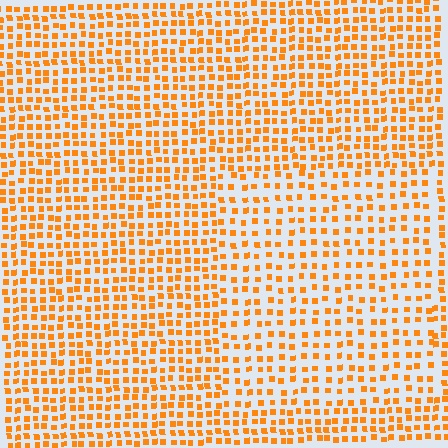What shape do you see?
I see a rectangle.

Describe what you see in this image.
The image contains small orange elements arranged at two different densities. A rectangle-shaped region is visible where the elements are less densely packed than the surrounding area.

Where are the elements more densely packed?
The elements are more densely packed outside the rectangle boundary.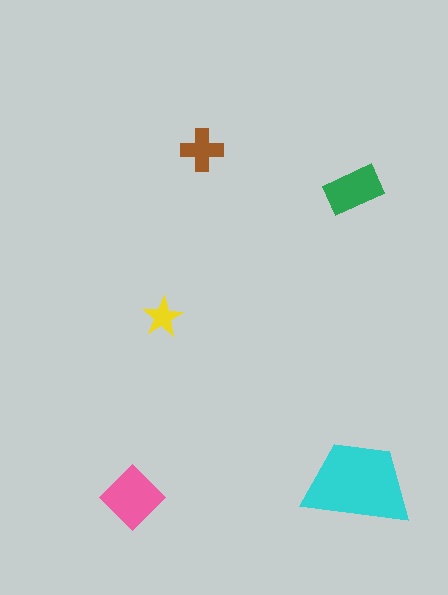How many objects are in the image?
There are 5 objects in the image.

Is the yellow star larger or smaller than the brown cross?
Smaller.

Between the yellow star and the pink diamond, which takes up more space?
The pink diamond.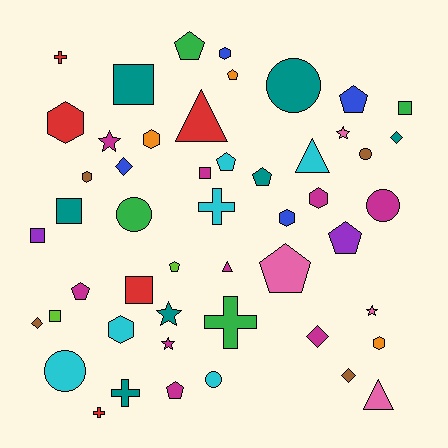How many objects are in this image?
There are 50 objects.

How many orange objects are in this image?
There are 3 orange objects.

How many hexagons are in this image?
There are 8 hexagons.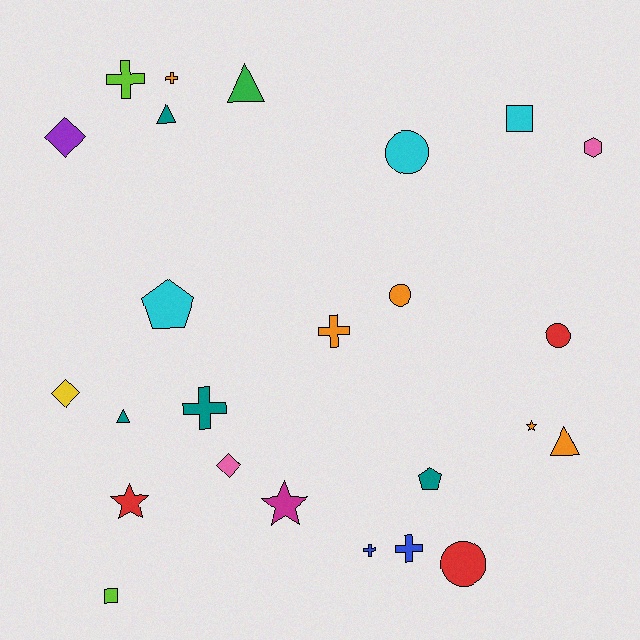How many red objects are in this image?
There are 3 red objects.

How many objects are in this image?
There are 25 objects.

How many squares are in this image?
There are 2 squares.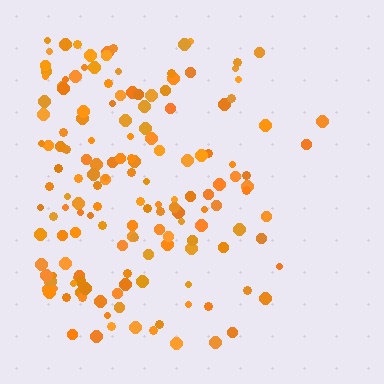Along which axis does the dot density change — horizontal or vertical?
Horizontal.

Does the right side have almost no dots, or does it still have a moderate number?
Still a moderate number, just noticeably fewer than the left.